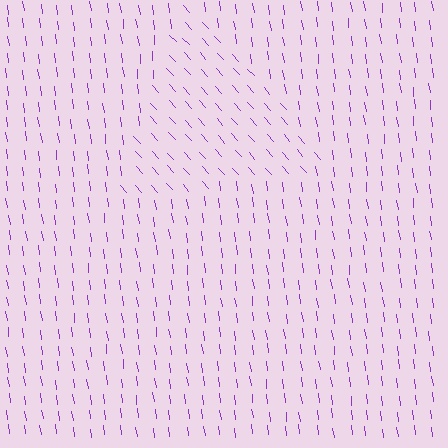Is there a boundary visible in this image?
Yes, there is a texture boundary formed by a change in line orientation.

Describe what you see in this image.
The image is filled with small purple line segments. A triangle region in the image has lines oriented differently from the surrounding lines, creating a visible texture boundary.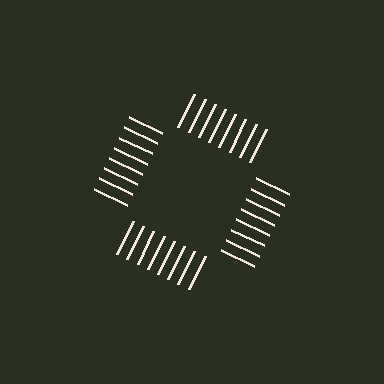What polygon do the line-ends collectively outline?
An illusory square — the line segments terminate on its edges but no continuous stroke is drawn.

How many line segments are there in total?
32 — 8 along each of the 4 edges.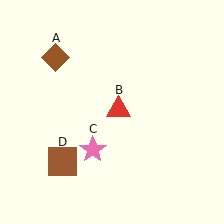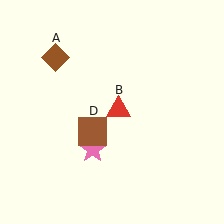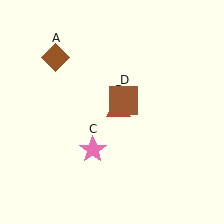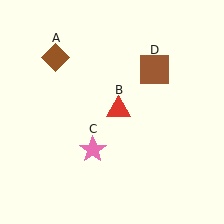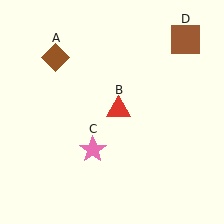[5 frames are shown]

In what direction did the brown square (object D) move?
The brown square (object D) moved up and to the right.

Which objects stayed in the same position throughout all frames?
Brown diamond (object A) and red triangle (object B) and pink star (object C) remained stationary.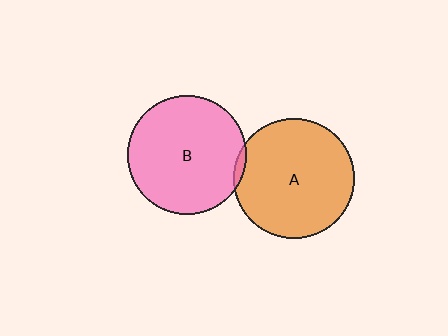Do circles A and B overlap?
Yes.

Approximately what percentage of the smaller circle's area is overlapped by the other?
Approximately 5%.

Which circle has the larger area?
Circle A (orange).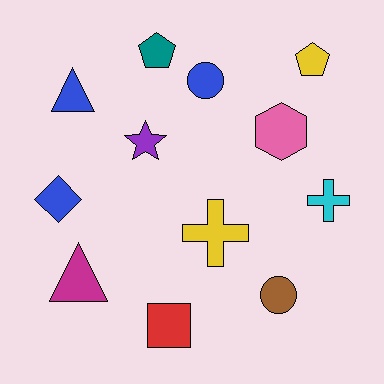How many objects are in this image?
There are 12 objects.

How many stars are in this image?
There is 1 star.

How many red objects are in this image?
There is 1 red object.